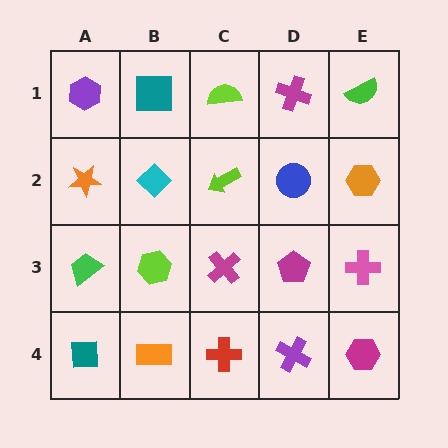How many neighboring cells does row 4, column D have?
3.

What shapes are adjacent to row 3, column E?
An orange hexagon (row 2, column E), a magenta hexagon (row 4, column E), a magenta pentagon (row 3, column D).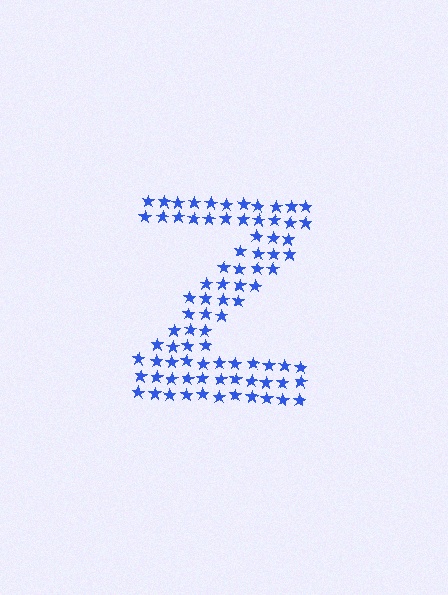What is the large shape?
The large shape is the letter Z.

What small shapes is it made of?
It is made of small stars.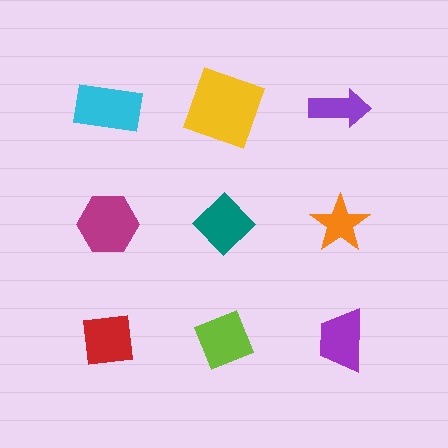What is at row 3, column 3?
A purple trapezoid.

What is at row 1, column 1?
A cyan rectangle.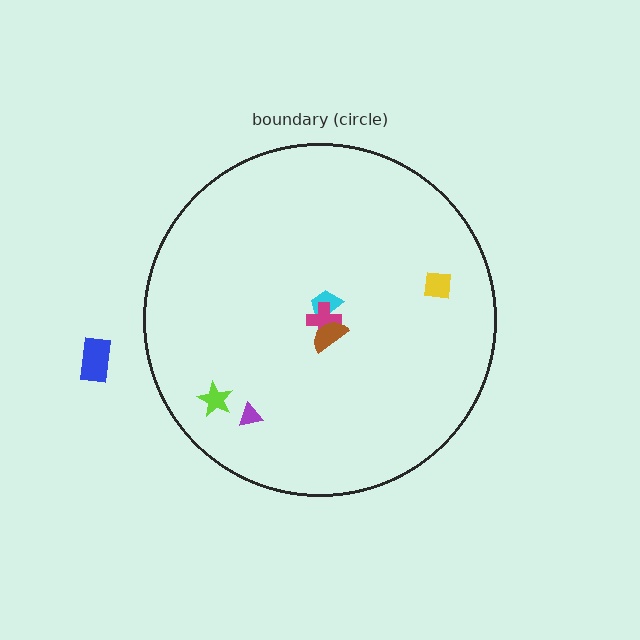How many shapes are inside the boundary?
6 inside, 1 outside.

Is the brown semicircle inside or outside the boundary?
Inside.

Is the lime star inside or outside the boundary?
Inside.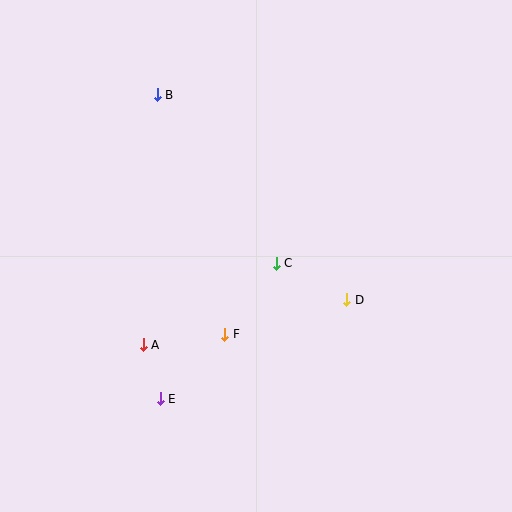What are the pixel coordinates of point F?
Point F is at (225, 334).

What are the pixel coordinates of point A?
Point A is at (143, 345).